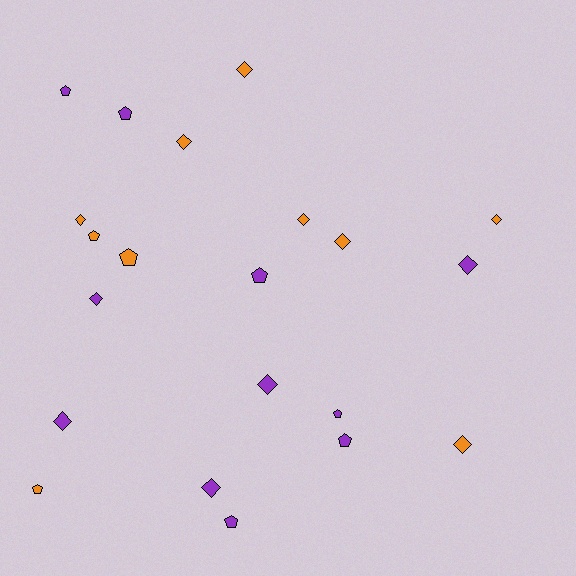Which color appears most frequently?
Purple, with 11 objects.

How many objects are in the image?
There are 21 objects.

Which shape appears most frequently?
Diamond, with 12 objects.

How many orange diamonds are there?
There are 7 orange diamonds.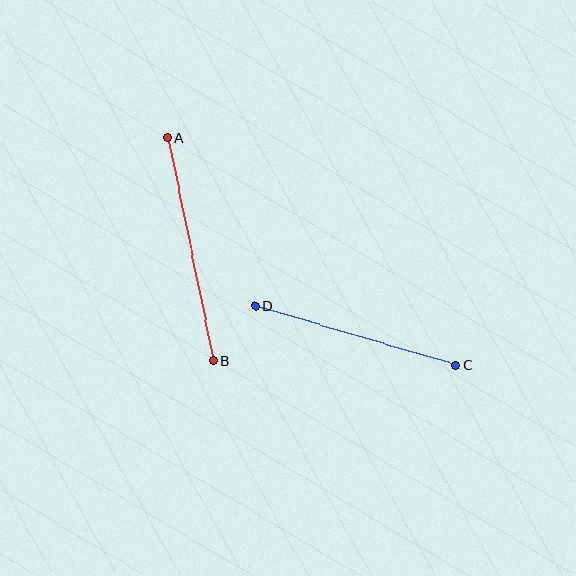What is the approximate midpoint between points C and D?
The midpoint is at approximately (355, 335) pixels.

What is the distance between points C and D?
The distance is approximately 209 pixels.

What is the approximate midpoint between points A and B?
The midpoint is at approximately (190, 249) pixels.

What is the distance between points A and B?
The distance is approximately 227 pixels.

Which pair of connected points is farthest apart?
Points A and B are farthest apart.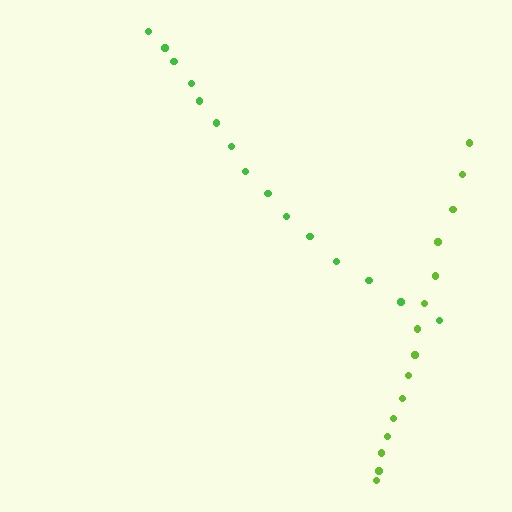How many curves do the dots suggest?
There are 2 distinct paths.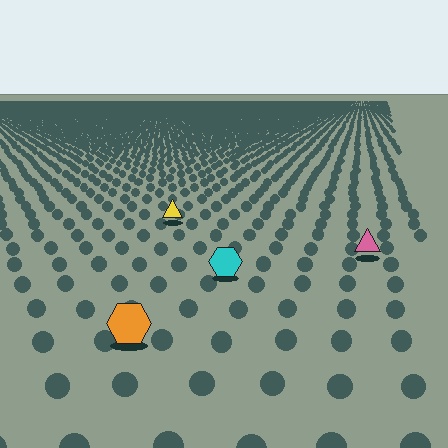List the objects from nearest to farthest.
From nearest to farthest: the orange hexagon, the cyan hexagon, the pink triangle, the yellow triangle.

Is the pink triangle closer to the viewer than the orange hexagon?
No. The orange hexagon is closer — you can tell from the texture gradient: the ground texture is coarser near it.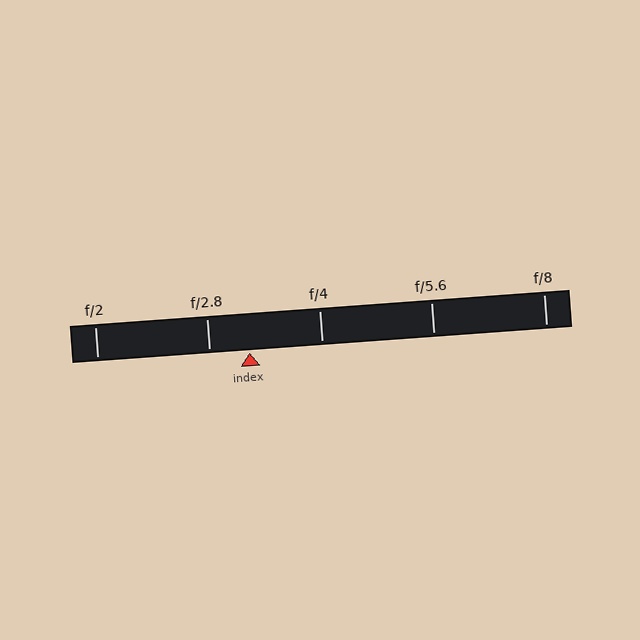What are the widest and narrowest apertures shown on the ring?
The widest aperture shown is f/2 and the narrowest is f/8.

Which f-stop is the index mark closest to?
The index mark is closest to f/2.8.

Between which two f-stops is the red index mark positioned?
The index mark is between f/2.8 and f/4.